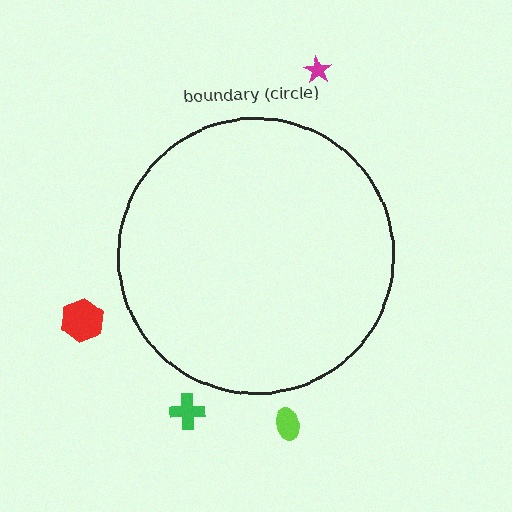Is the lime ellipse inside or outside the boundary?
Outside.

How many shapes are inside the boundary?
0 inside, 4 outside.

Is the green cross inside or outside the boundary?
Outside.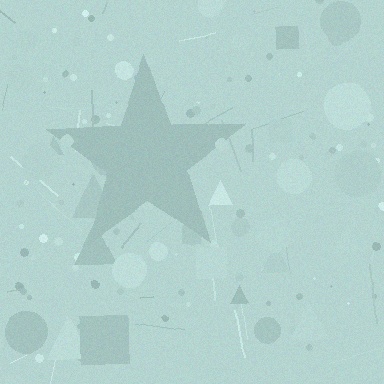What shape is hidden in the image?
A star is hidden in the image.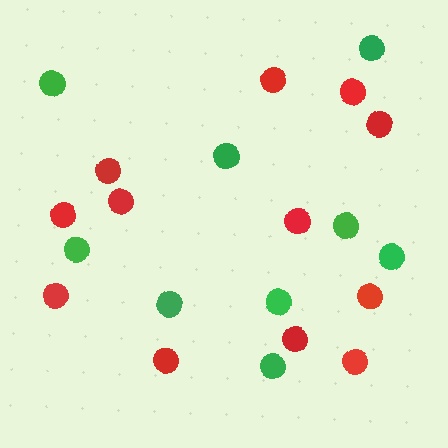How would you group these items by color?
There are 2 groups: one group of green circles (9) and one group of red circles (12).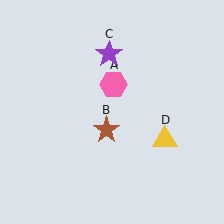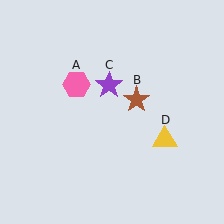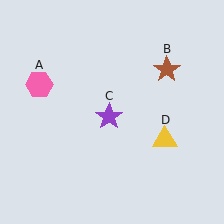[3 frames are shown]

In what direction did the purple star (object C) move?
The purple star (object C) moved down.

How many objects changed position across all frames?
3 objects changed position: pink hexagon (object A), brown star (object B), purple star (object C).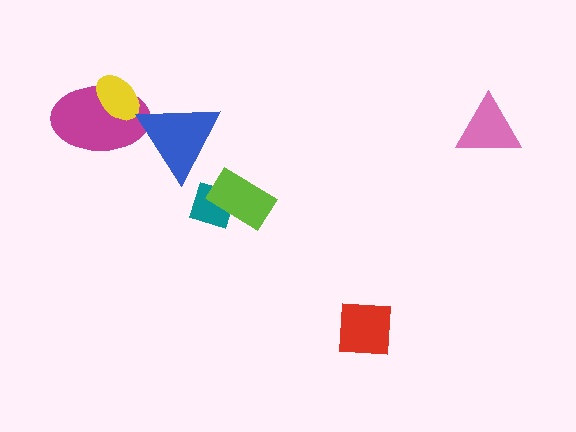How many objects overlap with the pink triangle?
0 objects overlap with the pink triangle.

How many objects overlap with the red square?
0 objects overlap with the red square.